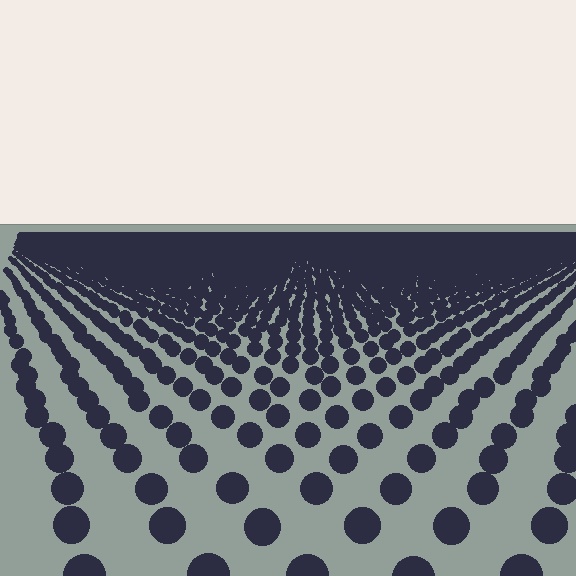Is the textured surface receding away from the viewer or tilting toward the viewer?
The surface is receding away from the viewer. Texture elements get smaller and denser toward the top.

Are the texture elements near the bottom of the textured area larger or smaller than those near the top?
Larger. Near the bottom, elements are closer to the viewer and appear at a bigger on-screen size.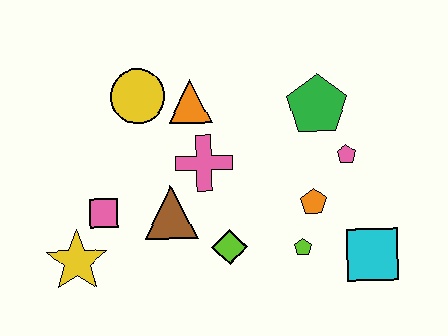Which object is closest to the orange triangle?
The yellow circle is closest to the orange triangle.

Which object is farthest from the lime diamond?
The yellow circle is farthest from the lime diamond.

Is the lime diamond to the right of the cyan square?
No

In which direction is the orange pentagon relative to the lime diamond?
The orange pentagon is to the right of the lime diamond.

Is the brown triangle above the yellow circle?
No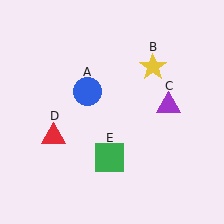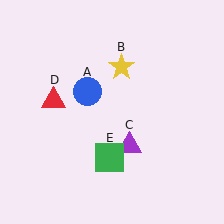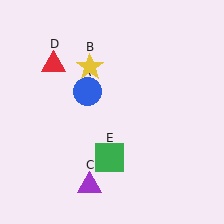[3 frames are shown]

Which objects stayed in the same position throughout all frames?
Blue circle (object A) and green square (object E) remained stationary.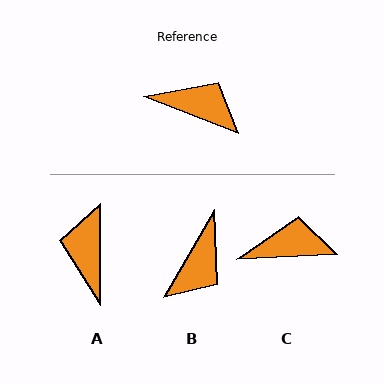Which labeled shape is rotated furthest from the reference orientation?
A, about 111 degrees away.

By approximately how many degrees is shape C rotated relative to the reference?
Approximately 24 degrees counter-clockwise.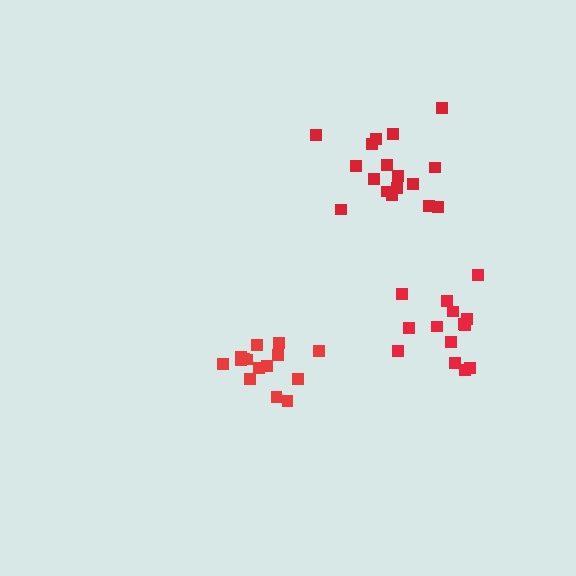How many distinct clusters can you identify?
There are 3 distinct clusters.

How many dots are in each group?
Group 1: 14 dots, Group 2: 16 dots, Group 3: 17 dots (47 total).